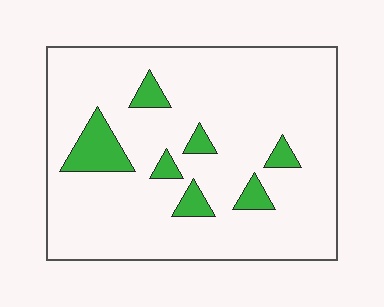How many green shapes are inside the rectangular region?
7.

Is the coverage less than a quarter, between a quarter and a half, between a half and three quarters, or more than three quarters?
Less than a quarter.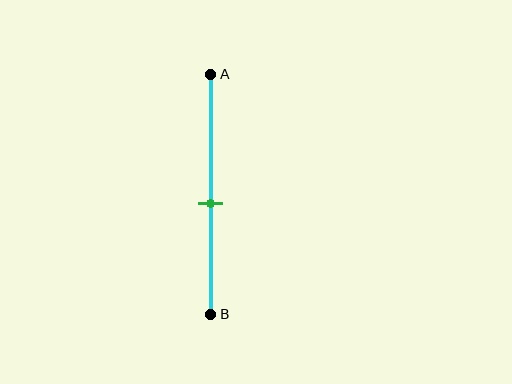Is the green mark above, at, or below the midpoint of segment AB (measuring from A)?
The green mark is below the midpoint of segment AB.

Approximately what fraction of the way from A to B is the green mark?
The green mark is approximately 55% of the way from A to B.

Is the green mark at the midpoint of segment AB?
No, the mark is at about 55% from A, not at the 50% midpoint.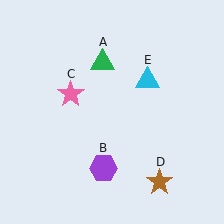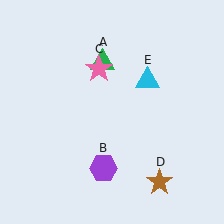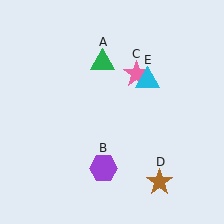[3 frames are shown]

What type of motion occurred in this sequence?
The pink star (object C) rotated clockwise around the center of the scene.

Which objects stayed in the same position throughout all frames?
Green triangle (object A) and purple hexagon (object B) and brown star (object D) and cyan triangle (object E) remained stationary.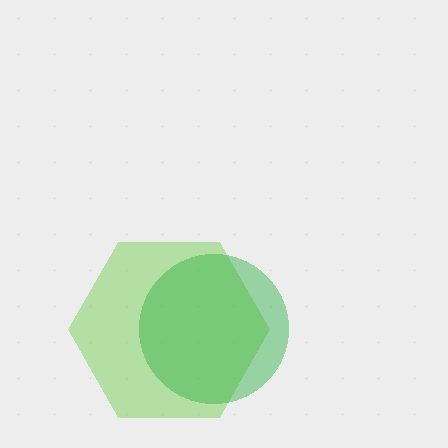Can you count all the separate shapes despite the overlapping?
Yes, there are 2 separate shapes.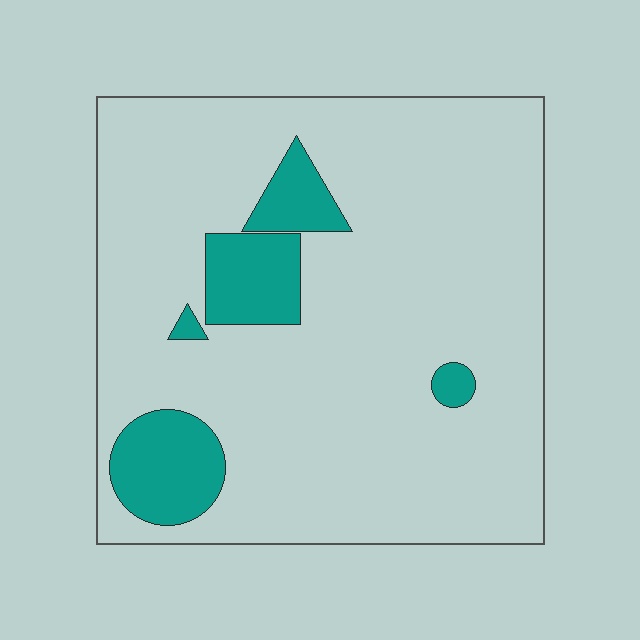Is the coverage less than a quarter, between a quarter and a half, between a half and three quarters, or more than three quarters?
Less than a quarter.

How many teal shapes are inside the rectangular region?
5.